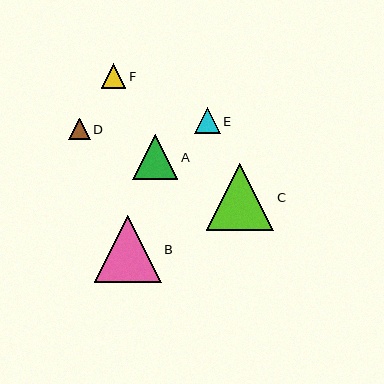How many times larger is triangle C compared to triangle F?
Triangle C is approximately 2.7 times the size of triangle F.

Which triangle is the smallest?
Triangle D is the smallest with a size of approximately 22 pixels.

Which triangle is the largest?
Triangle C is the largest with a size of approximately 67 pixels.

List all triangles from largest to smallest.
From largest to smallest: C, B, A, E, F, D.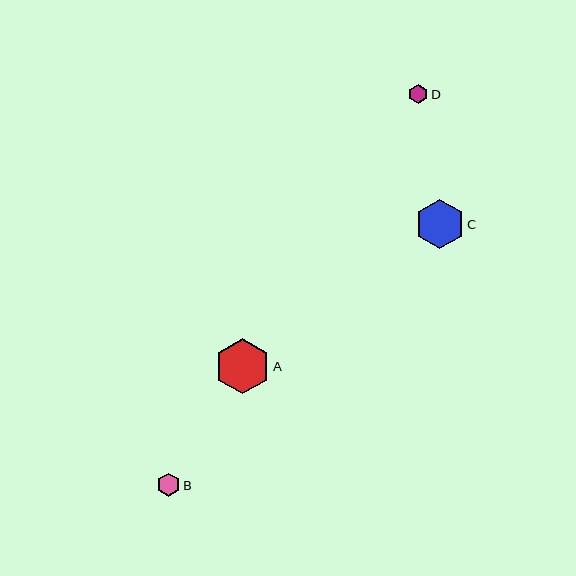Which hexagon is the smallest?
Hexagon D is the smallest with a size of approximately 20 pixels.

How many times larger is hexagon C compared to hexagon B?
Hexagon C is approximately 2.1 times the size of hexagon B.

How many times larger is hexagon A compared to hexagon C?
Hexagon A is approximately 1.1 times the size of hexagon C.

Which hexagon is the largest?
Hexagon A is the largest with a size of approximately 55 pixels.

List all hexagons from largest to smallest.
From largest to smallest: A, C, B, D.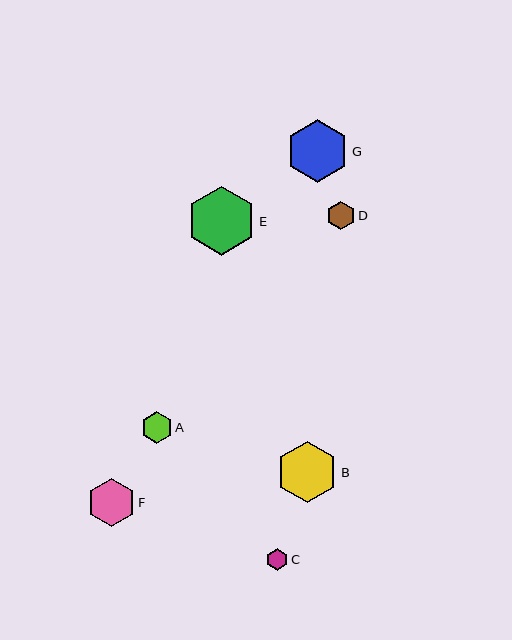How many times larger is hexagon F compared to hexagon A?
Hexagon F is approximately 1.5 times the size of hexagon A.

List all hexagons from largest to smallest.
From largest to smallest: E, G, B, F, A, D, C.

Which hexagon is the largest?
Hexagon E is the largest with a size of approximately 69 pixels.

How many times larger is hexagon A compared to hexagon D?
Hexagon A is approximately 1.1 times the size of hexagon D.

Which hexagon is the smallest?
Hexagon C is the smallest with a size of approximately 22 pixels.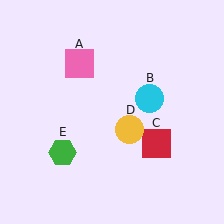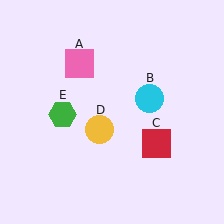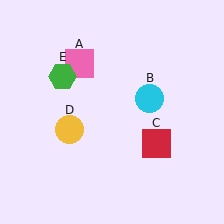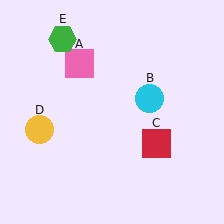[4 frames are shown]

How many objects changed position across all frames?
2 objects changed position: yellow circle (object D), green hexagon (object E).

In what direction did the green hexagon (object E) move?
The green hexagon (object E) moved up.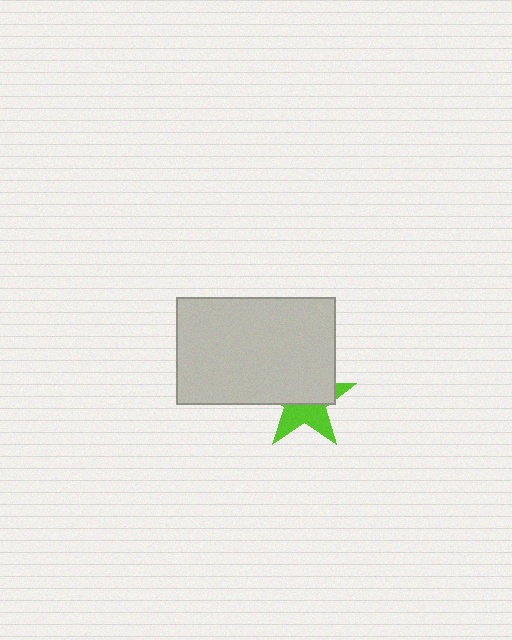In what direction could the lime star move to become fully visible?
The lime star could move down. That would shift it out from behind the light gray rectangle entirely.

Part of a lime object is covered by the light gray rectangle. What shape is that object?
It is a star.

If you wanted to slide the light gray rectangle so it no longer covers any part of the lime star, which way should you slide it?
Slide it up — that is the most direct way to separate the two shapes.